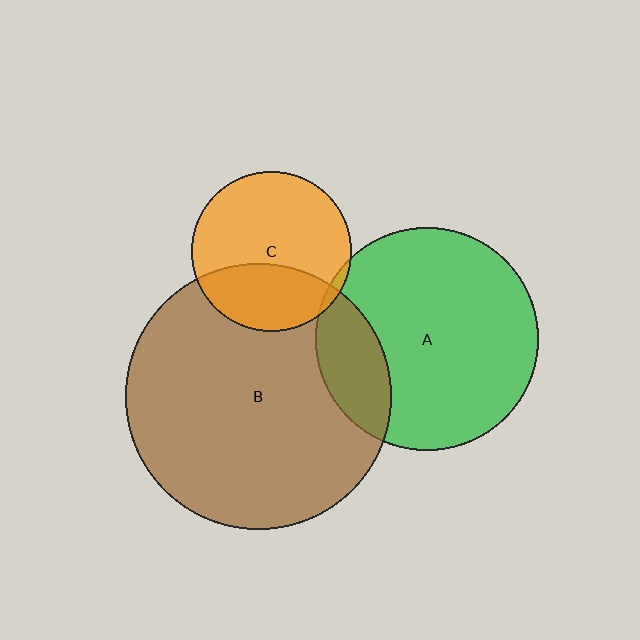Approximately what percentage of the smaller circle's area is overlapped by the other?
Approximately 20%.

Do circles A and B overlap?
Yes.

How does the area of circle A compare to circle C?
Approximately 1.9 times.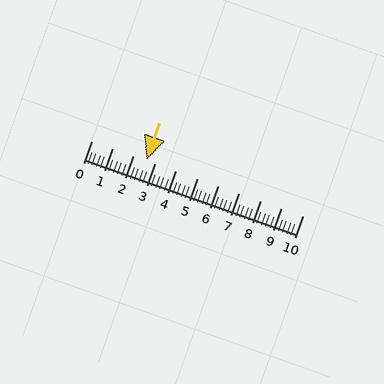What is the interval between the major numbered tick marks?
The major tick marks are spaced 1 units apart.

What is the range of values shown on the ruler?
The ruler shows values from 0 to 10.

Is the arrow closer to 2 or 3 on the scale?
The arrow is closer to 3.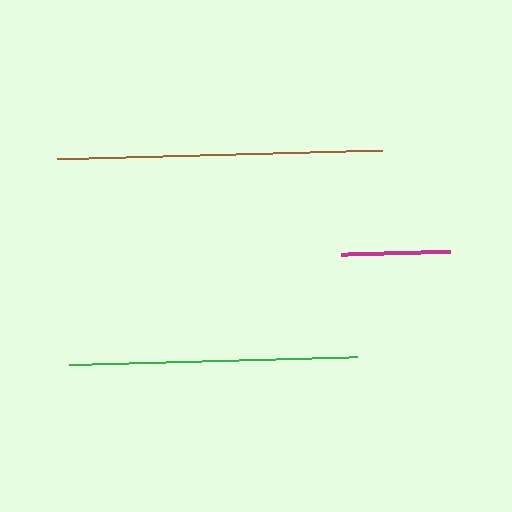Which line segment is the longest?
The brown line is the longest at approximately 324 pixels.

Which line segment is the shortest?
The magenta line is the shortest at approximately 109 pixels.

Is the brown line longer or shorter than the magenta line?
The brown line is longer than the magenta line.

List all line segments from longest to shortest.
From longest to shortest: brown, green, magenta.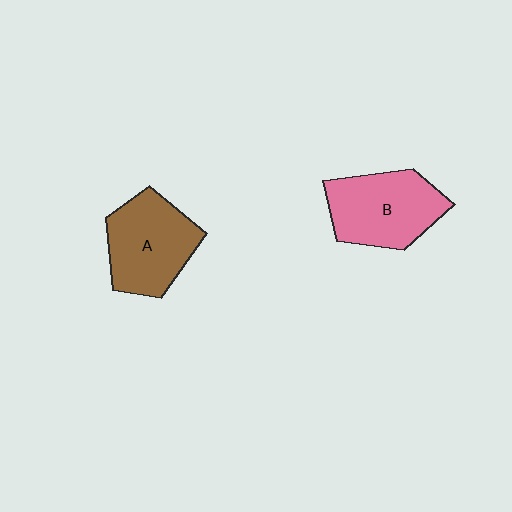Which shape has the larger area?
Shape B (pink).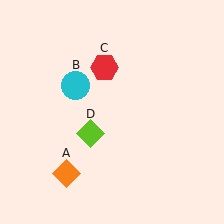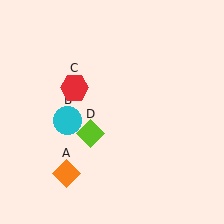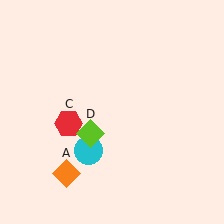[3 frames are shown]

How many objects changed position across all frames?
2 objects changed position: cyan circle (object B), red hexagon (object C).